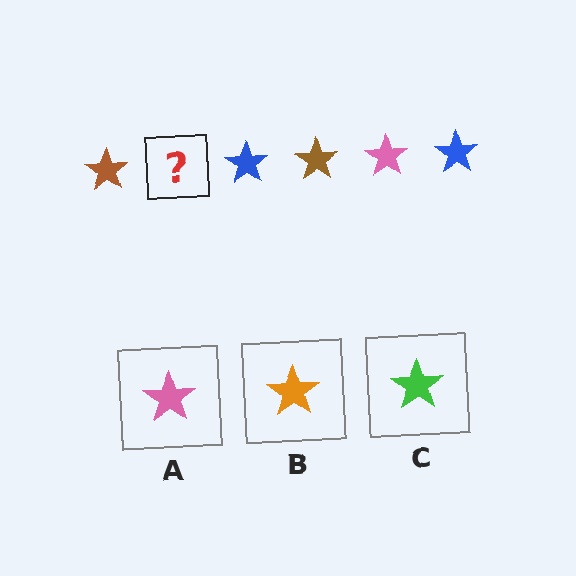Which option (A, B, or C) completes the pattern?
A.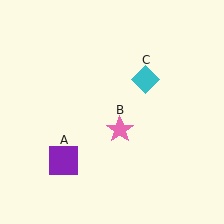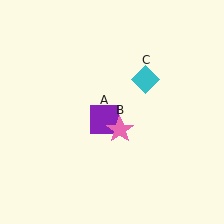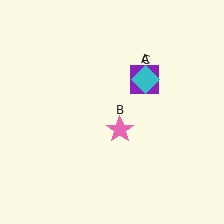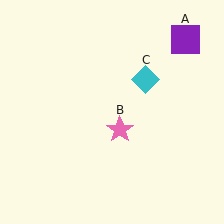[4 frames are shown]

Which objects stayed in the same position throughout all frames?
Pink star (object B) and cyan diamond (object C) remained stationary.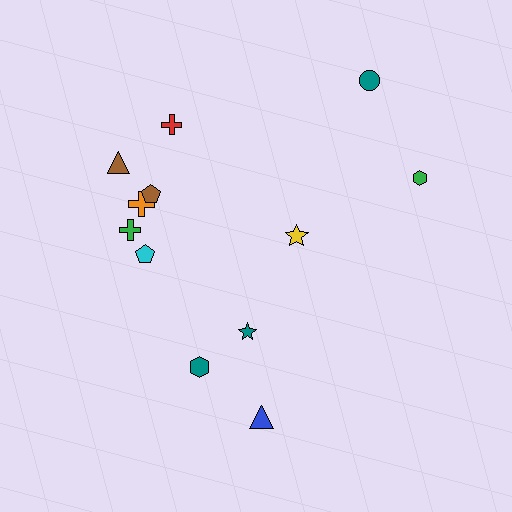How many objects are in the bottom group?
There are 3 objects.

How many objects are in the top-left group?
There are 6 objects.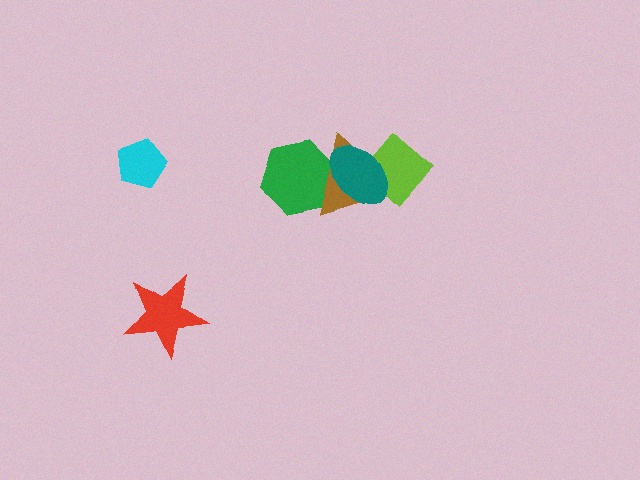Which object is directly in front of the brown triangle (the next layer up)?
The lime diamond is directly in front of the brown triangle.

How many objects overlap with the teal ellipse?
3 objects overlap with the teal ellipse.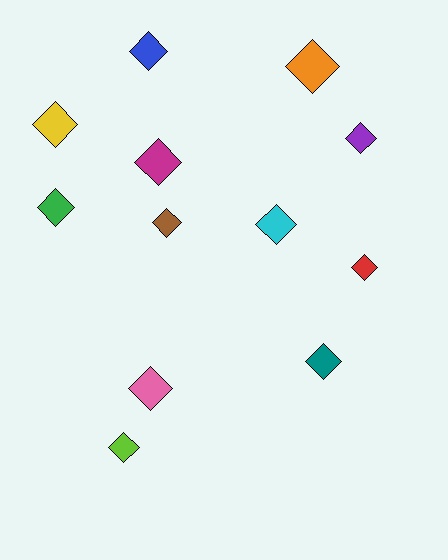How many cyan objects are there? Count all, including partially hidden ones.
There is 1 cyan object.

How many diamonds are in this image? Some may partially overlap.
There are 12 diamonds.